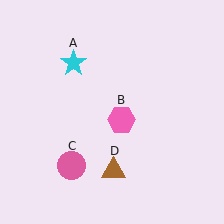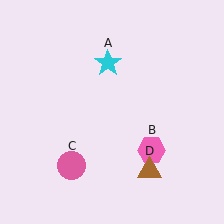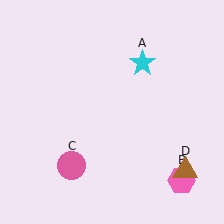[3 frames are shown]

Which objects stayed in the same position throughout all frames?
Pink circle (object C) remained stationary.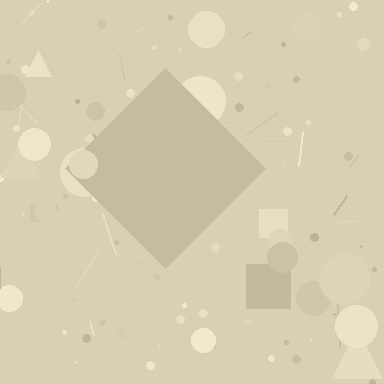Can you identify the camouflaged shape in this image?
The camouflaged shape is a diamond.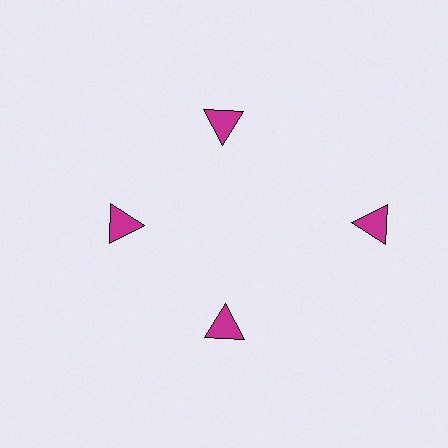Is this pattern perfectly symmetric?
No. The 4 magenta triangles are arranged in a ring, but one element near the 3 o'clock position is pushed outward from the center, breaking the 4-fold rotational symmetry.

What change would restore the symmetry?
The symmetry would be restored by moving it inward, back onto the ring so that all 4 triangles sit at equal angles and equal distance from the center.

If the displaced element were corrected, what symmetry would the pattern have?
It would have 4-fold rotational symmetry — the pattern would map onto itself every 90 degrees.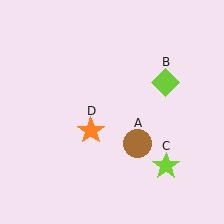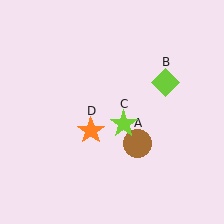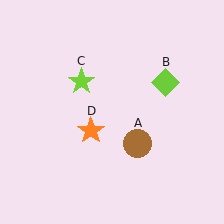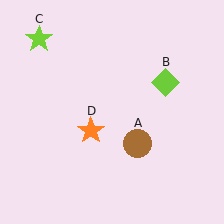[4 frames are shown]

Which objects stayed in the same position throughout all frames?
Brown circle (object A) and lime diamond (object B) and orange star (object D) remained stationary.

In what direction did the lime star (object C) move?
The lime star (object C) moved up and to the left.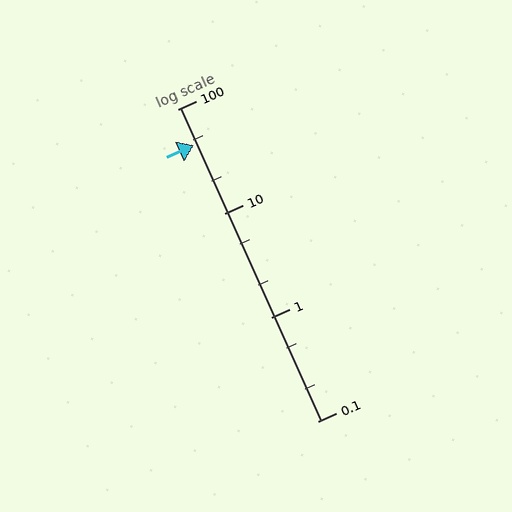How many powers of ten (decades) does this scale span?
The scale spans 3 decades, from 0.1 to 100.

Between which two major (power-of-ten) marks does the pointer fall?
The pointer is between 10 and 100.